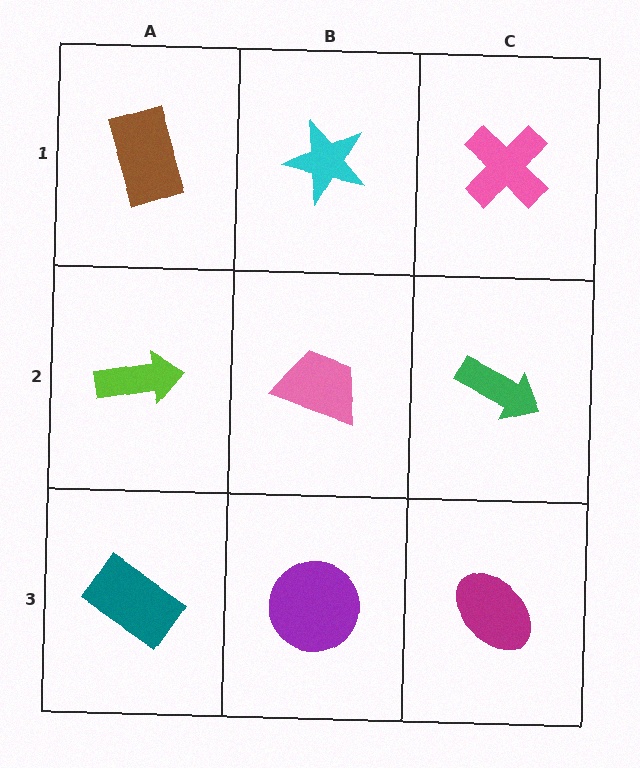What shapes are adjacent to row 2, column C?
A pink cross (row 1, column C), a magenta ellipse (row 3, column C), a pink trapezoid (row 2, column B).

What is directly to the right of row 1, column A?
A cyan star.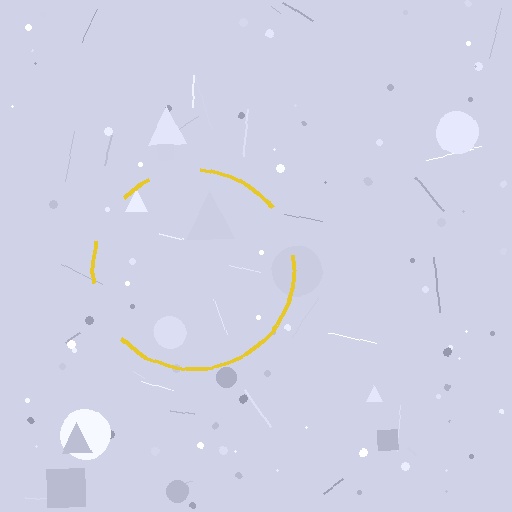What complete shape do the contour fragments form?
The contour fragments form a circle.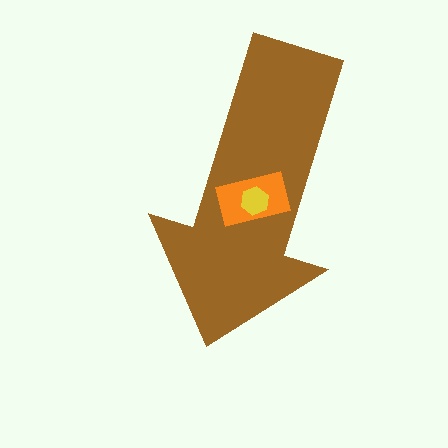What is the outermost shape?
The brown arrow.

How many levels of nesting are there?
3.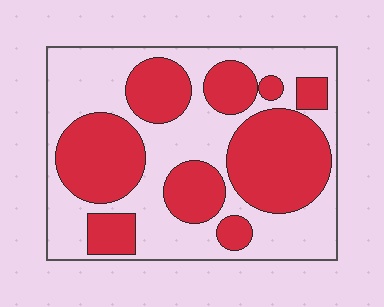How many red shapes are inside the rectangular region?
9.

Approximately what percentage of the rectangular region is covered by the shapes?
Approximately 45%.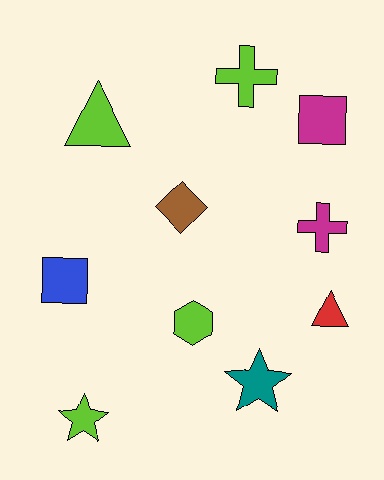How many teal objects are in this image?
There is 1 teal object.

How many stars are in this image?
There are 2 stars.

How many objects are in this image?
There are 10 objects.